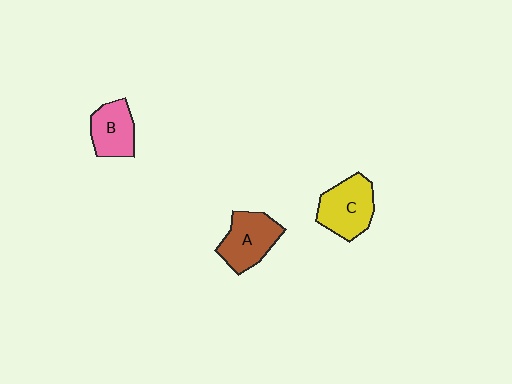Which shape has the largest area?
Shape C (yellow).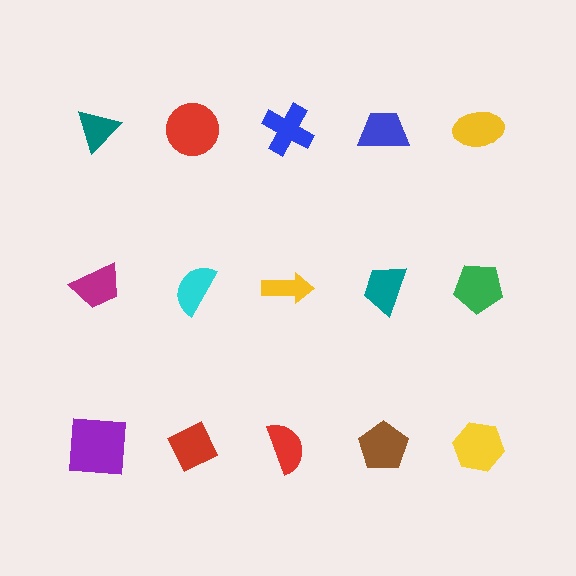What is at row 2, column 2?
A cyan semicircle.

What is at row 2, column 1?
A magenta trapezoid.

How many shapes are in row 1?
5 shapes.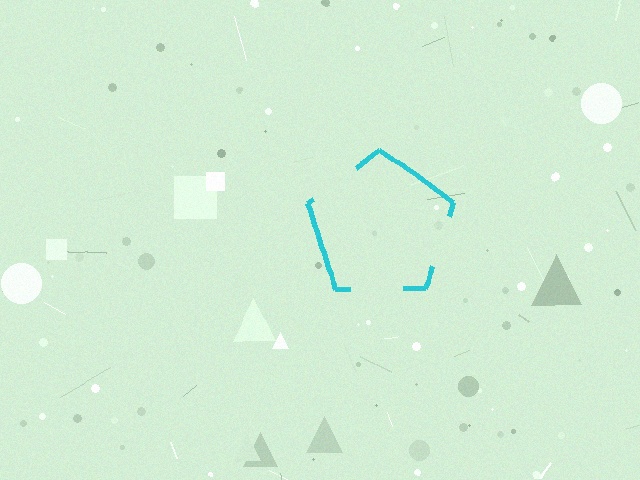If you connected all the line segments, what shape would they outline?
They would outline a pentagon.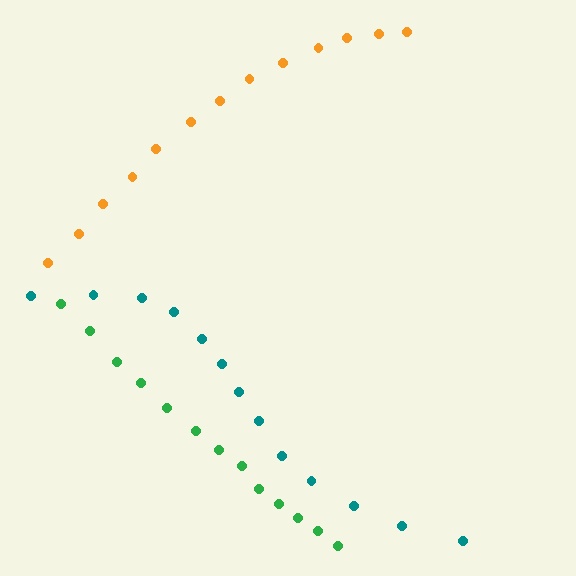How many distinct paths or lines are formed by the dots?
There are 3 distinct paths.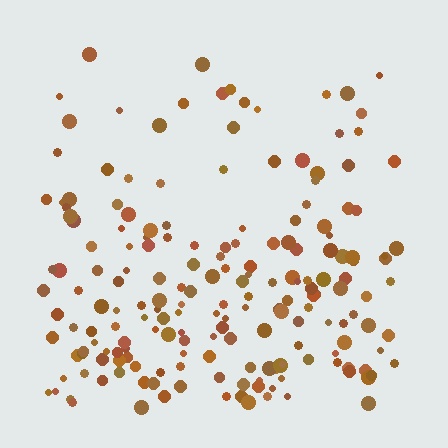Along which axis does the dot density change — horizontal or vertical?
Vertical.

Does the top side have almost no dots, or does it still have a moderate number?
Still a moderate number, just noticeably fewer than the bottom.